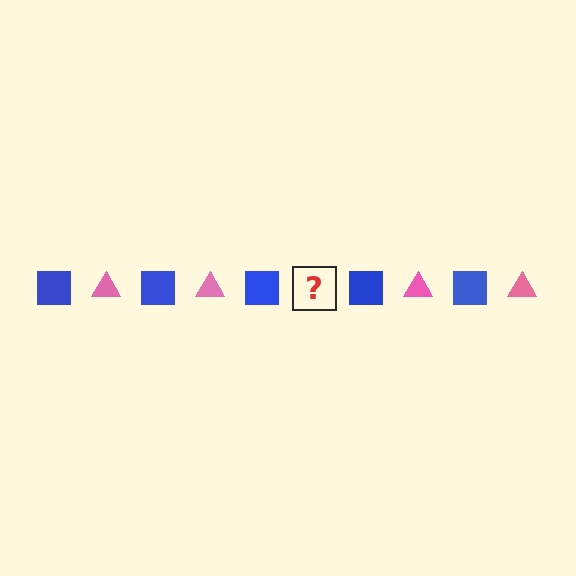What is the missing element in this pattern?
The missing element is a pink triangle.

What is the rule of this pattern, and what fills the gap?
The rule is that the pattern alternates between blue square and pink triangle. The gap should be filled with a pink triangle.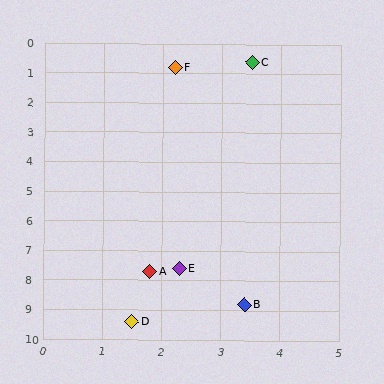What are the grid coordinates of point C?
Point C is at approximately (3.5, 0.6).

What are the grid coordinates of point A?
Point A is at approximately (1.8, 7.7).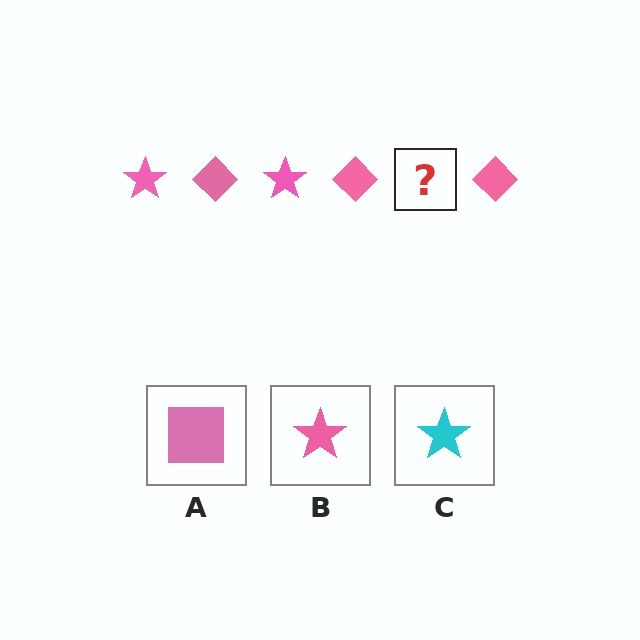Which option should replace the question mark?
Option B.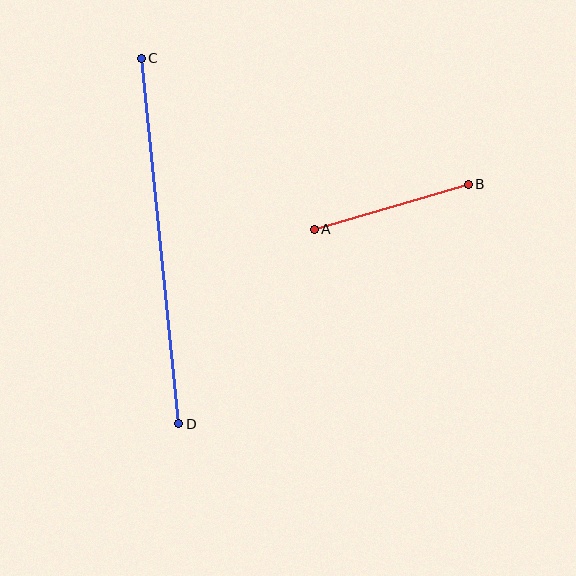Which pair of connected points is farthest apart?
Points C and D are farthest apart.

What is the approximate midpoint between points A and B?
The midpoint is at approximately (391, 207) pixels.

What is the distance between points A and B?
The distance is approximately 161 pixels.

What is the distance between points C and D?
The distance is approximately 367 pixels.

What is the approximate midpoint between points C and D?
The midpoint is at approximately (160, 241) pixels.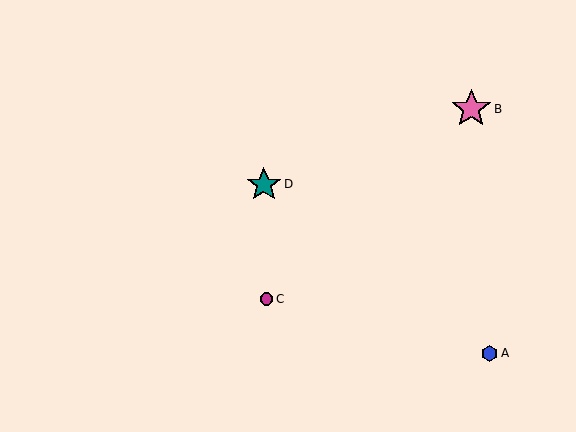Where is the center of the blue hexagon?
The center of the blue hexagon is at (490, 353).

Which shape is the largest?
The pink star (labeled B) is the largest.